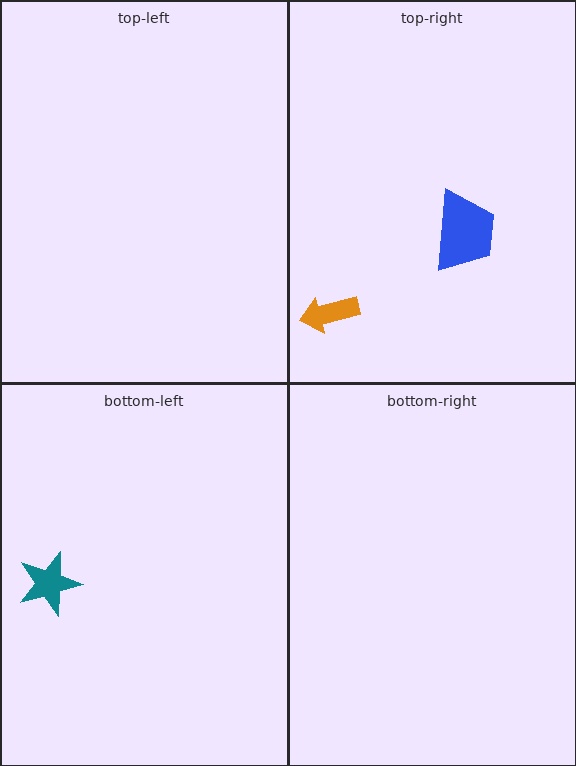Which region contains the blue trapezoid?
The top-right region.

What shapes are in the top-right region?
The orange arrow, the blue trapezoid.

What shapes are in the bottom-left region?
The teal star.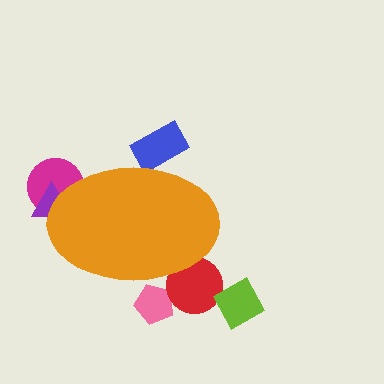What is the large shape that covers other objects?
An orange ellipse.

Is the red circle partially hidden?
Yes, the red circle is partially hidden behind the orange ellipse.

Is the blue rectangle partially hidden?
Yes, the blue rectangle is partially hidden behind the orange ellipse.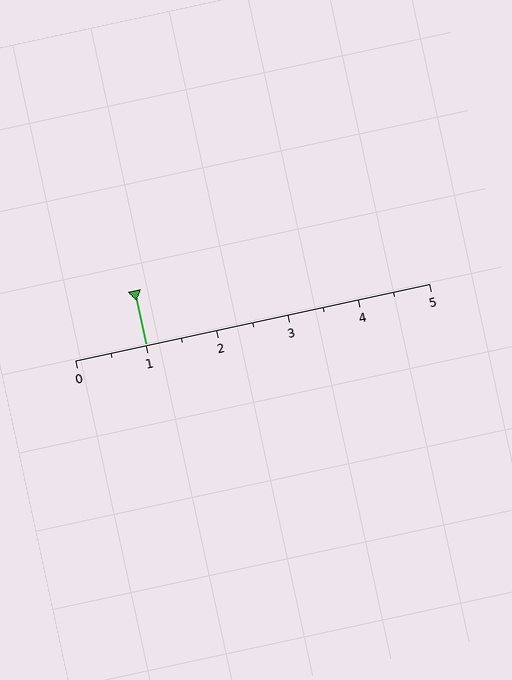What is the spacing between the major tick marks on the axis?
The major ticks are spaced 1 apart.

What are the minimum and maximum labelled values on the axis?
The axis runs from 0 to 5.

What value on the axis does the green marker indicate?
The marker indicates approximately 1.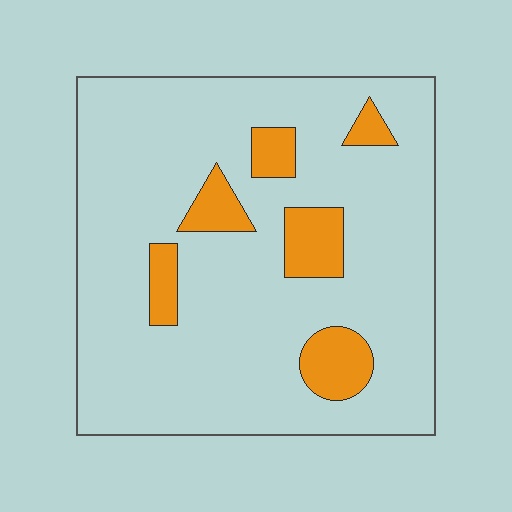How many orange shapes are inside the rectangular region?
6.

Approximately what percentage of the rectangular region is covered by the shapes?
Approximately 15%.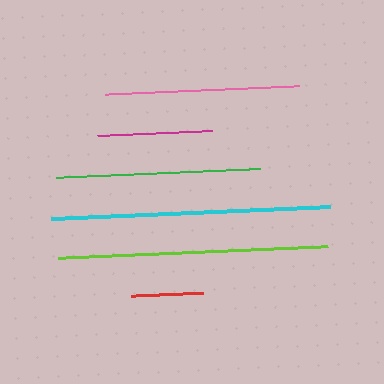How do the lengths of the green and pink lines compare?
The green and pink lines are approximately the same length.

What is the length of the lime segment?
The lime segment is approximately 270 pixels long.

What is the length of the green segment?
The green segment is approximately 205 pixels long.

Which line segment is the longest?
The cyan line is the longest at approximately 279 pixels.